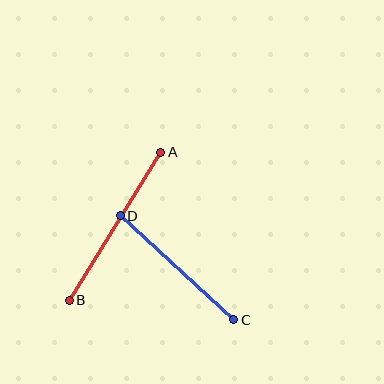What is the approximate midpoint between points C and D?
The midpoint is at approximately (177, 268) pixels.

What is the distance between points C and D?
The distance is approximately 154 pixels.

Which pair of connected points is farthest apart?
Points A and B are farthest apart.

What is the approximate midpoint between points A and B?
The midpoint is at approximately (115, 226) pixels.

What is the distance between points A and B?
The distance is approximately 174 pixels.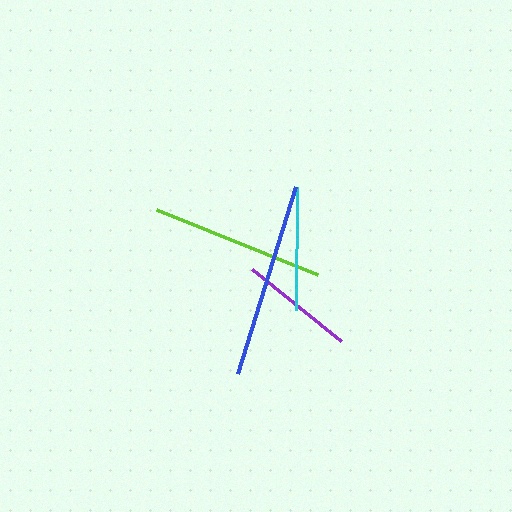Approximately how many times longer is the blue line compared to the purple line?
The blue line is approximately 1.7 times the length of the purple line.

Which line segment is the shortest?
The purple line is the shortest at approximately 114 pixels.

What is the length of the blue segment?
The blue segment is approximately 195 pixels long.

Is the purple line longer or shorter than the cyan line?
The cyan line is longer than the purple line.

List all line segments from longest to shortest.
From longest to shortest: blue, lime, cyan, purple.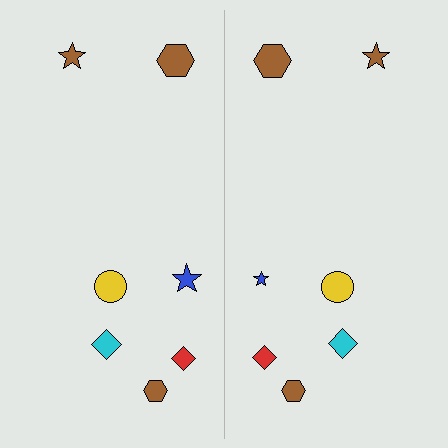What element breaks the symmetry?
The blue star on the right side has a different size than its mirror counterpart.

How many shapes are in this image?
There are 14 shapes in this image.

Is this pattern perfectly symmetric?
No, the pattern is not perfectly symmetric. The blue star on the right side has a different size than its mirror counterpart.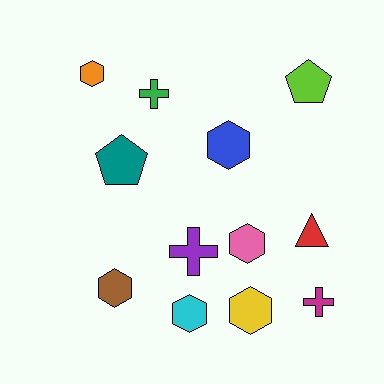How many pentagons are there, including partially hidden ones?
There are 2 pentagons.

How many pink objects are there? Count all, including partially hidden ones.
There is 1 pink object.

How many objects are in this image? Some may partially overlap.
There are 12 objects.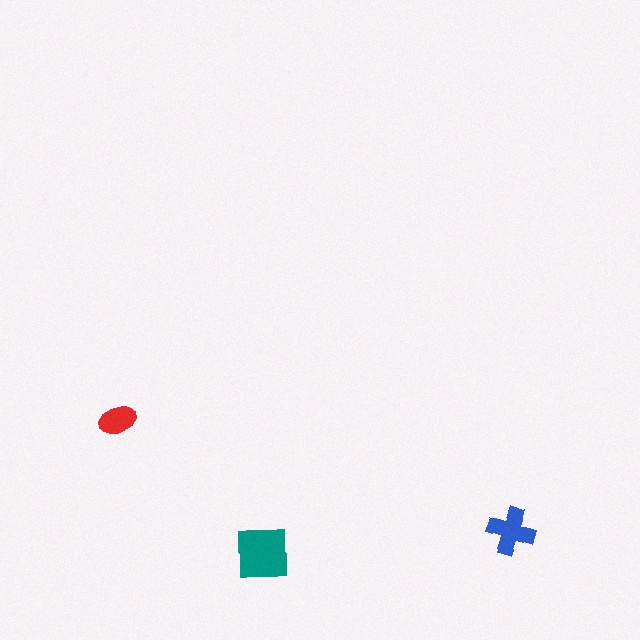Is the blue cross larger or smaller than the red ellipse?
Larger.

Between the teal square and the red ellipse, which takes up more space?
The teal square.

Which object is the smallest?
The red ellipse.